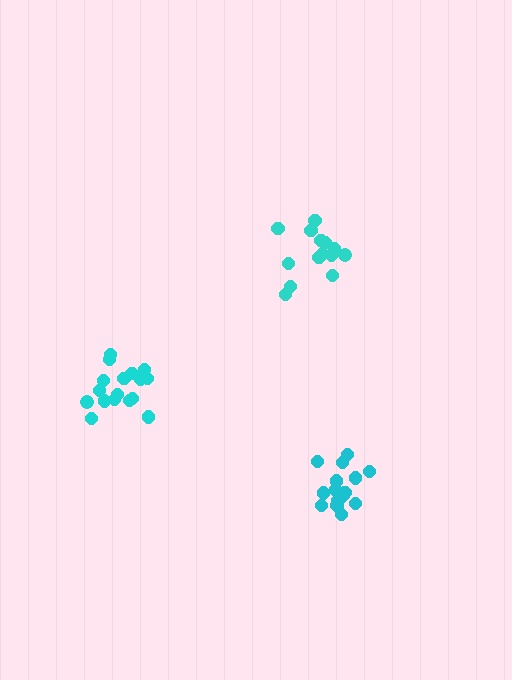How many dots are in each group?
Group 1: 14 dots, Group 2: 17 dots, Group 3: 17 dots (48 total).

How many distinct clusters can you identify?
There are 3 distinct clusters.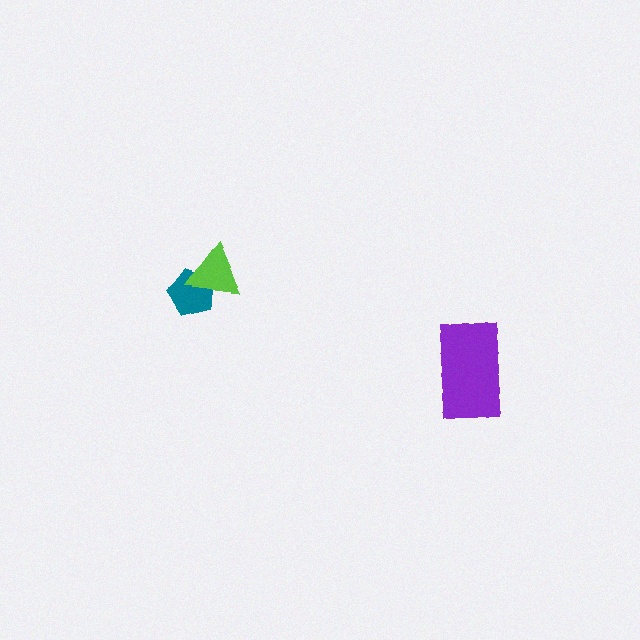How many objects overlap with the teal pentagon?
1 object overlaps with the teal pentagon.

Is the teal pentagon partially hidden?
Yes, it is partially covered by another shape.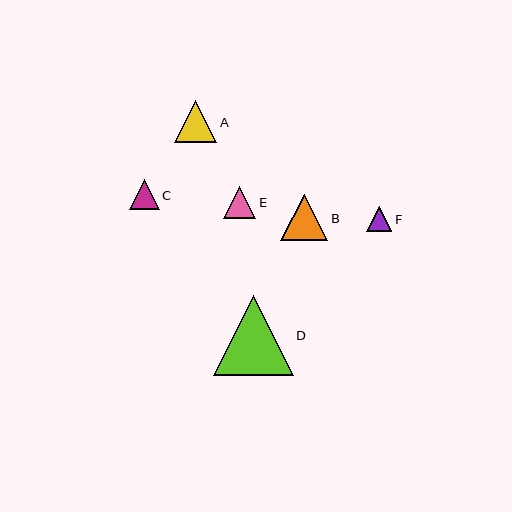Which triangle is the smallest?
Triangle F is the smallest with a size of approximately 25 pixels.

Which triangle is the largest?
Triangle D is the largest with a size of approximately 80 pixels.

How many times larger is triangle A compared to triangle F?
Triangle A is approximately 1.7 times the size of triangle F.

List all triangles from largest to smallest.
From largest to smallest: D, B, A, E, C, F.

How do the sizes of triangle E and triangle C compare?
Triangle E and triangle C are approximately the same size.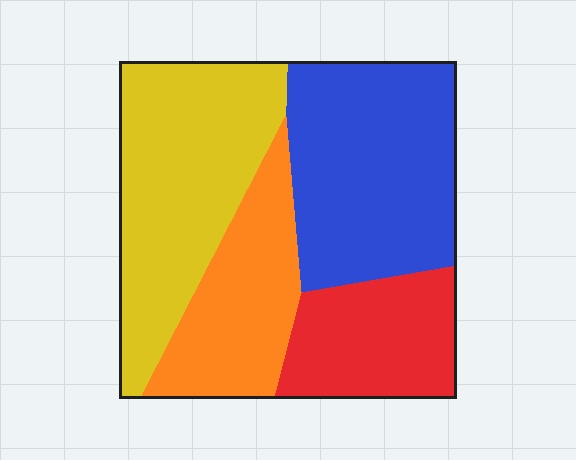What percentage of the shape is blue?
Blue takes up about one third (1/3) of the shape.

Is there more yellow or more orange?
Yellow.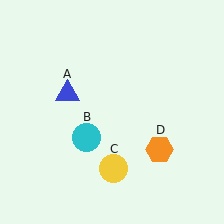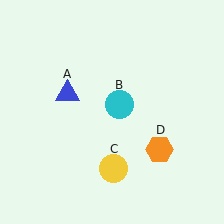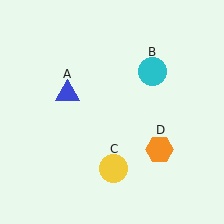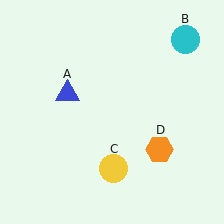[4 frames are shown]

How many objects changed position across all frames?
1 object changed position: cyan circle (object B).